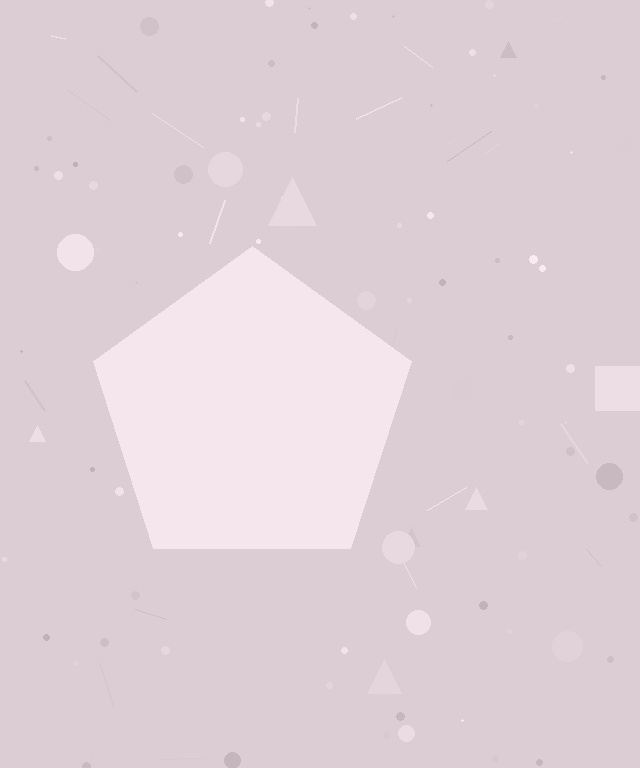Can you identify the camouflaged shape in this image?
The camouflaged shape is a pentagon.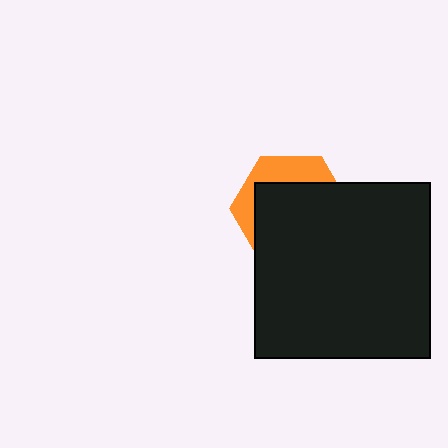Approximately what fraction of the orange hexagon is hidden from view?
Roughly 70% of the orange hexagon is hidden behind the black square.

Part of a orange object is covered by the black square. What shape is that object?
It is a hexagon.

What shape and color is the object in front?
The object in front is a black square.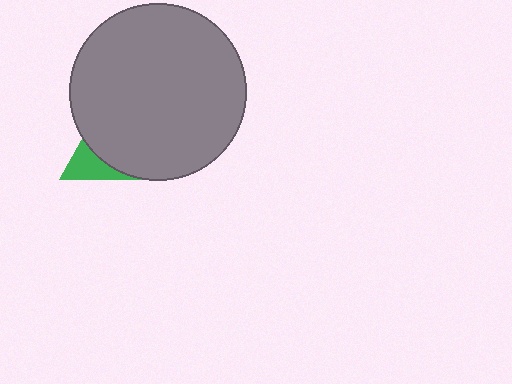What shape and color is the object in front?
The object in front is a gray circle.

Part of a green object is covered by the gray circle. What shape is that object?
It is a triangle.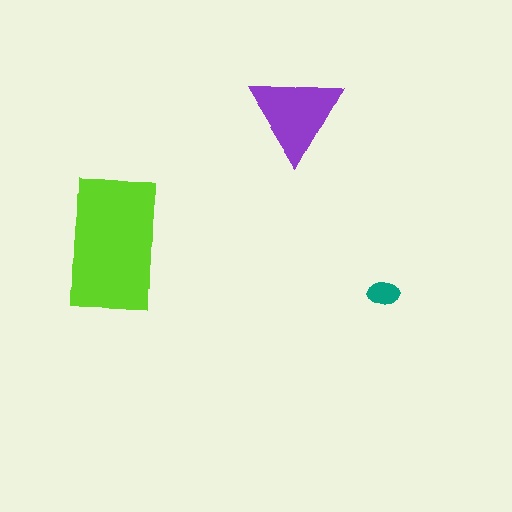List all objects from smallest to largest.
The teal ellipse, the purple triangle, the lime rectangle.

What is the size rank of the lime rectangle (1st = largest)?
1st.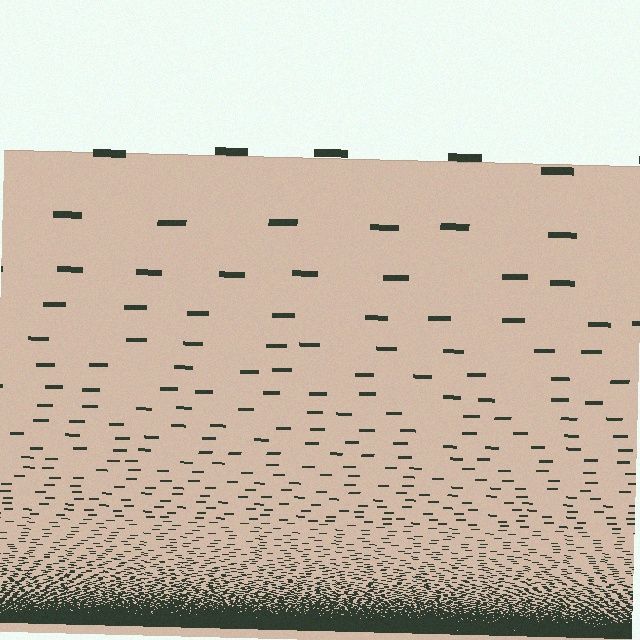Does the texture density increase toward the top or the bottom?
Density increases toward the bottom.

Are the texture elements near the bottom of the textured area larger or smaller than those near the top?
Smaller. The gradient is inverted — elements near the bottom are smaller and denser.